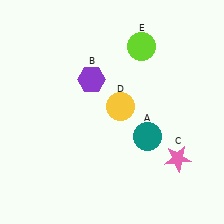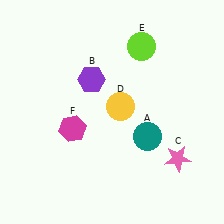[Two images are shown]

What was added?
A magenta hexagon (F) was added in Image 2.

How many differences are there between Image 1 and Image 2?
There is 1 difference between the two images.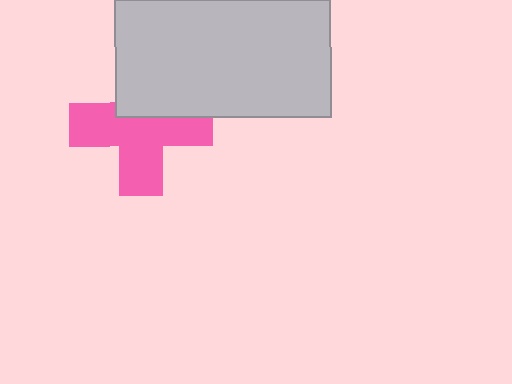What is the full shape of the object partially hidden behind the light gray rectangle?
The partially hidden object is a pink cross.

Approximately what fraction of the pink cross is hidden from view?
Roughly 35% of the pink cross is hidden behind the light gray rectangle.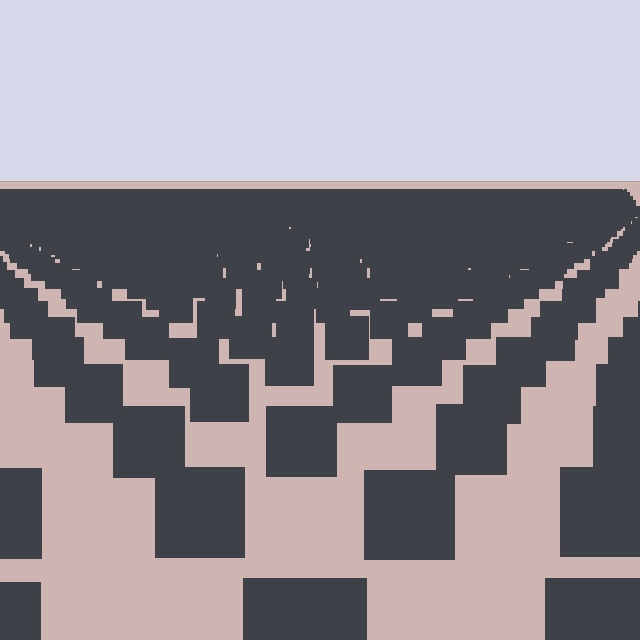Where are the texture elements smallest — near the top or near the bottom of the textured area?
Near the top.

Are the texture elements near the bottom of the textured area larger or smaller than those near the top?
Larger. Near the bottom, elements are closer to the viewer and appear at a bigger on-screen size.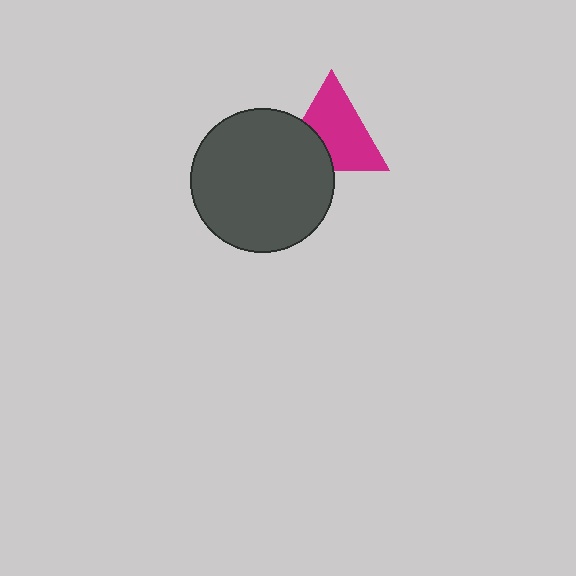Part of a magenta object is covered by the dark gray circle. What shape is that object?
It is a triangle.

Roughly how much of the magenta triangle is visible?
Most of it is visible (roughly 69%).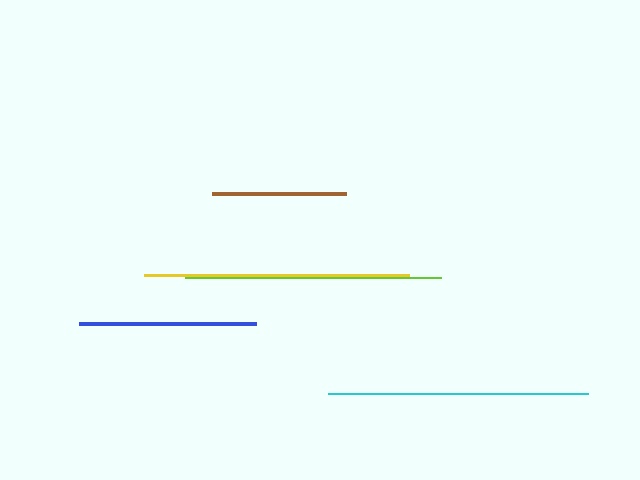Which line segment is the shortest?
The brown line is the shortest at approximately 134 pixels.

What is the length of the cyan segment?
The cyan segment is approximately 260 pixels long.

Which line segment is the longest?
The yellow line is the longest at approximately 264 pixels.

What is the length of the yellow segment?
The yellow segment is approximately 264 pixels long.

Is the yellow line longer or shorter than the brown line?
The yellow line is longer than the brown line.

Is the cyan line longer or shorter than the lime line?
The cyan line is longer than the lime line.